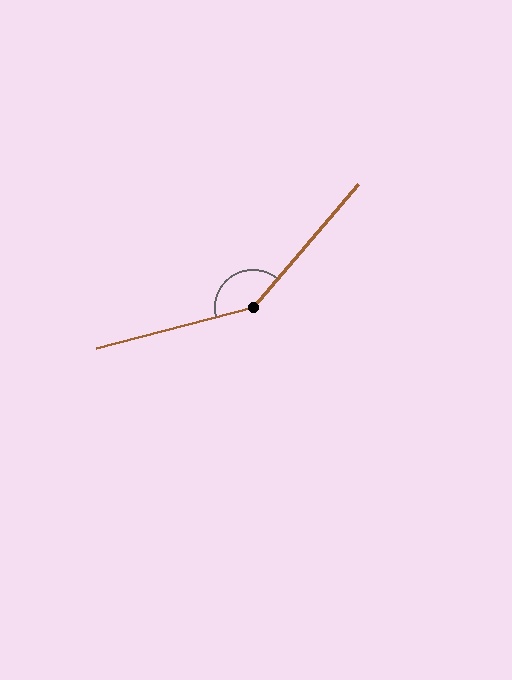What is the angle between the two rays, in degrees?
Approximately 145 degrees.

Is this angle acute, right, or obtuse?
It is obtuse.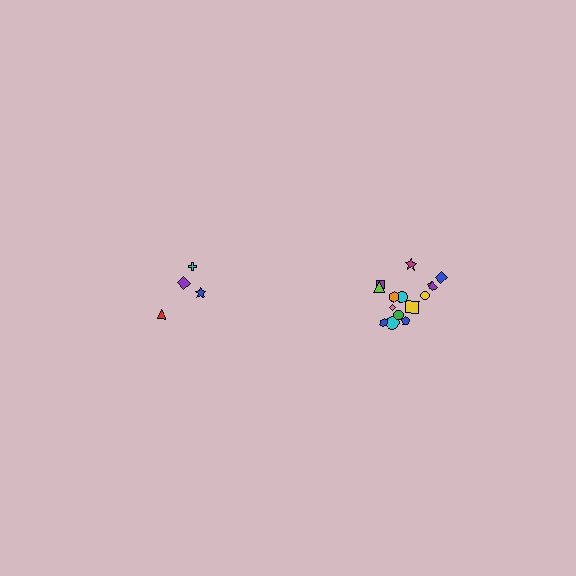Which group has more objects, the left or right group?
The right group.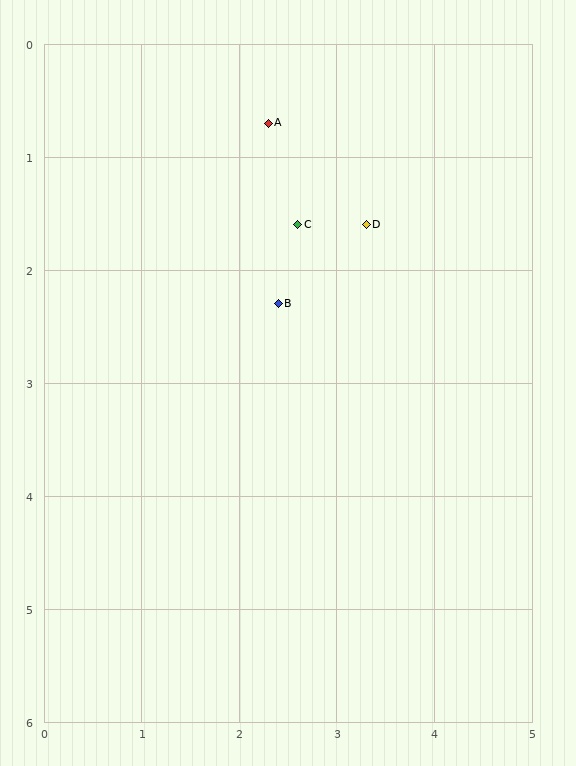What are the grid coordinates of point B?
Point B is at approximately (2.4, 2.3).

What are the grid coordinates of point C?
Point C is at approximately (2.6, 1.6).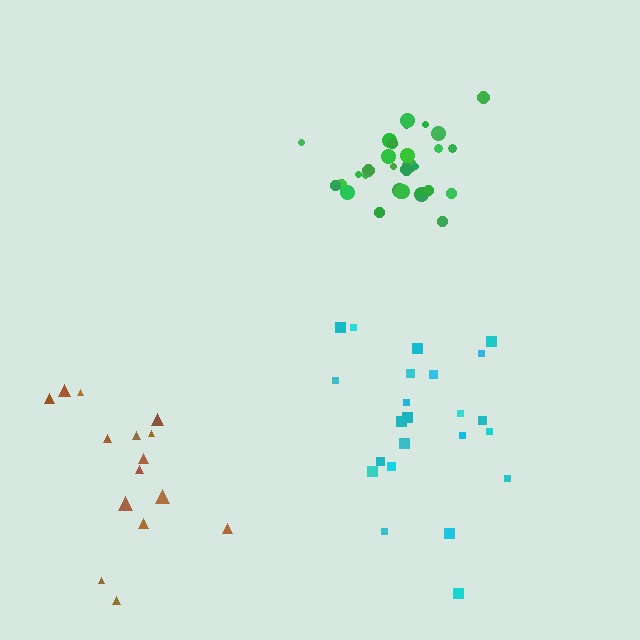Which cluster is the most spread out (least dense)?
Brown.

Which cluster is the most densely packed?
Green.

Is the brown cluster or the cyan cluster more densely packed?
Cyan.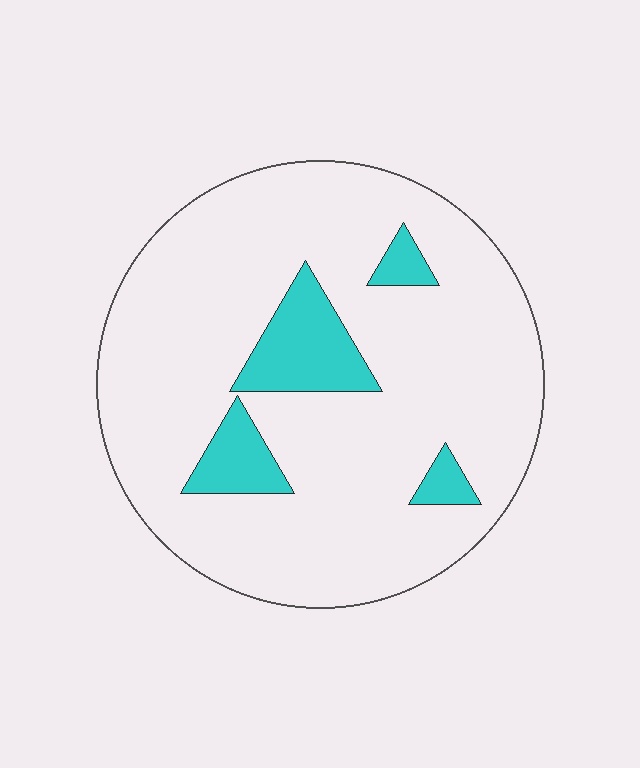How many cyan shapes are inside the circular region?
4.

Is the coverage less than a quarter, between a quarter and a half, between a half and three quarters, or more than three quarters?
Less than a quarter.